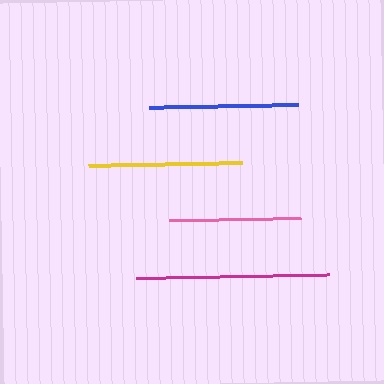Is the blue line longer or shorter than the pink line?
The blue line is longer than the pink line.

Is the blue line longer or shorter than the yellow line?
The yellow line is longer than the blue line.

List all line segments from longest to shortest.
From longest to shortest: magenta, yellow, blue, pink.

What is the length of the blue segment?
The blue segment is approximately 149 pixels long.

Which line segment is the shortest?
The pink line is the shortest at approximately 132 pixels.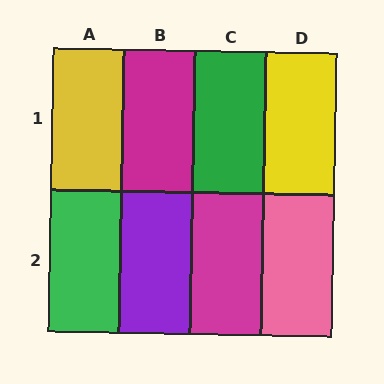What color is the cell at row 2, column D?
Pink.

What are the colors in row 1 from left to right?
Yellow, magenta, green, yellow.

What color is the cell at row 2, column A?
Green.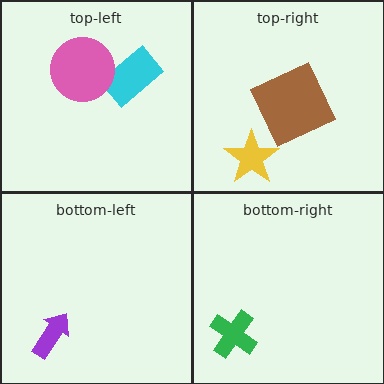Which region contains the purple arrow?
The bottom-left region.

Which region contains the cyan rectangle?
The top-left region.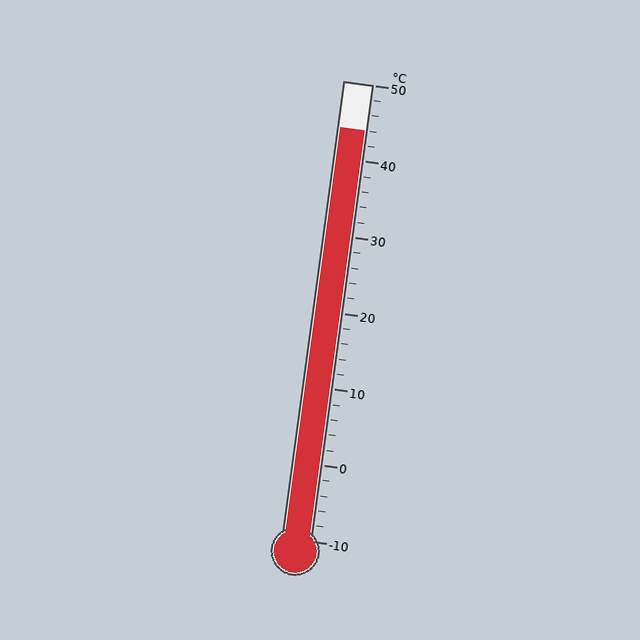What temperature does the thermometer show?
The thermometer shows approximately 44°C.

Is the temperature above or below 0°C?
The temperature is above 0°C.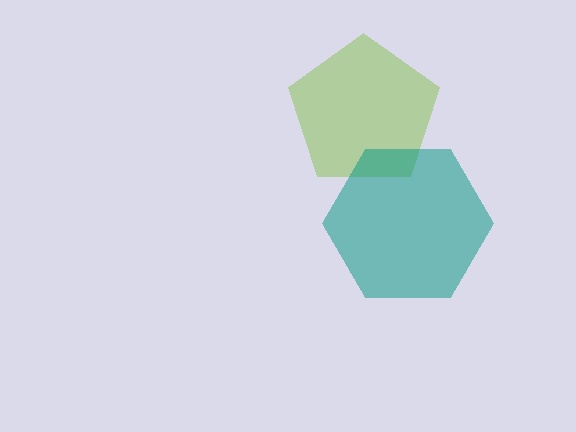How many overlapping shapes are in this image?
There are 2 overlapping shapes in the image.